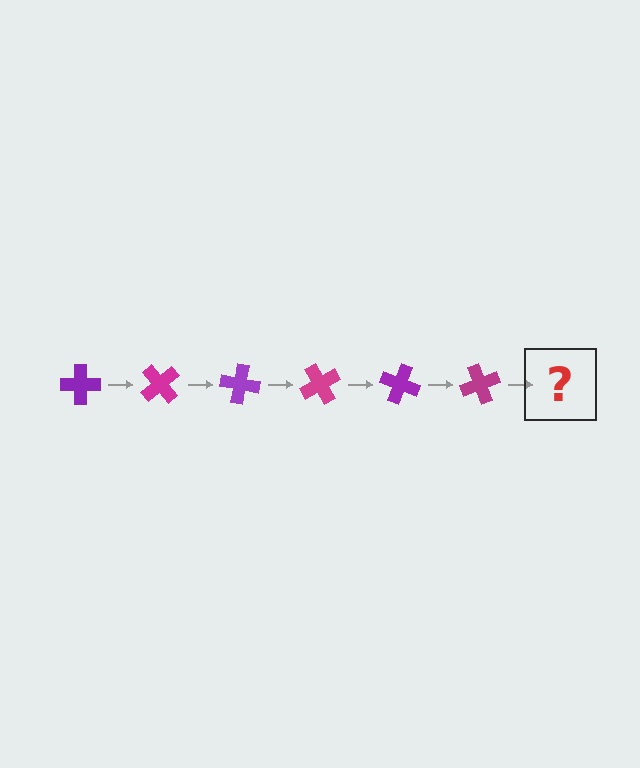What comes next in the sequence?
The next element should be a purple cross, rotated 300 degrees from the start.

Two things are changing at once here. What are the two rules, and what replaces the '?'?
The two rules are that it rotates 50 degrees each step and the color cycles through purple and magenta. The '?' should be a purple cross, rotated 300 degrees from the start.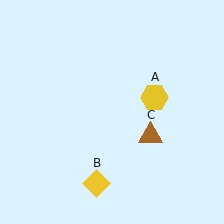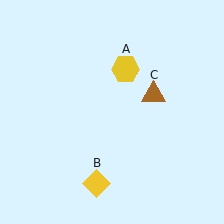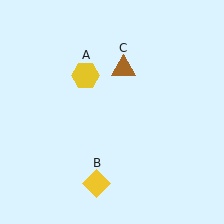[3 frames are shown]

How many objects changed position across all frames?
2 objects changed position: yellow hexagon (object A), brown triangle (object C).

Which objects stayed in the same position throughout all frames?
Yellow diamond (object B) remained stationary.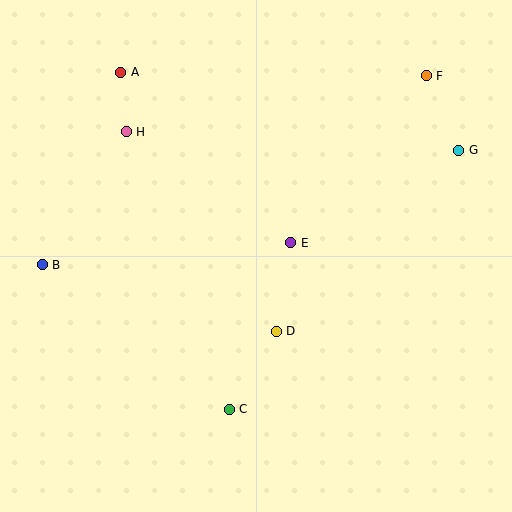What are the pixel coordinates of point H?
Point H is at (126, 132).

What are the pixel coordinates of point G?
Point G is at (459, 150).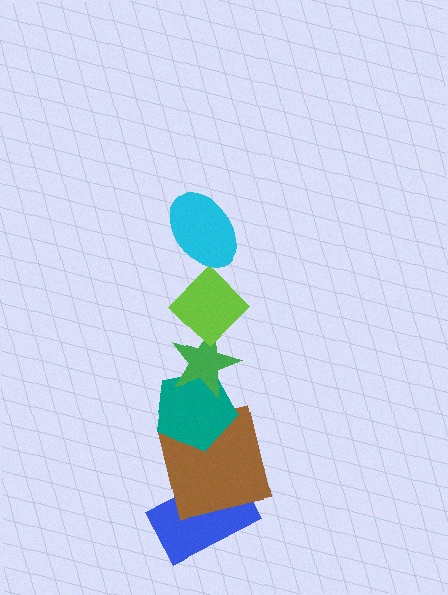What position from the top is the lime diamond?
The lime diamond is 2nd from the top.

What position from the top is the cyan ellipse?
The cyan ellipse is 1st from the top.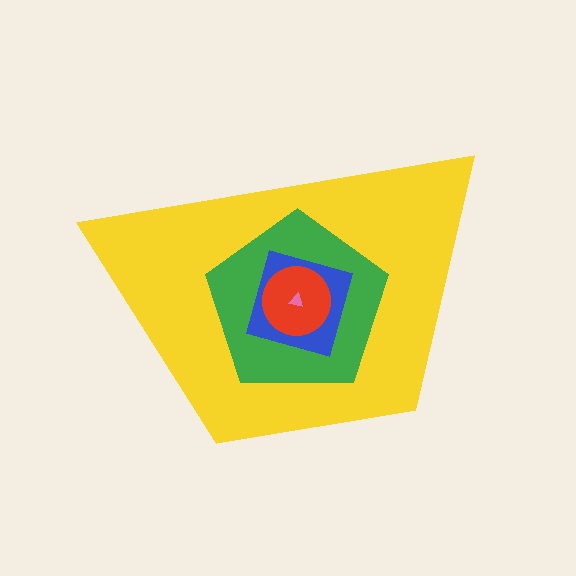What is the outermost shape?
The yellow trapezoid.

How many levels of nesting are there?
5.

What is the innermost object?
The pink triangle.